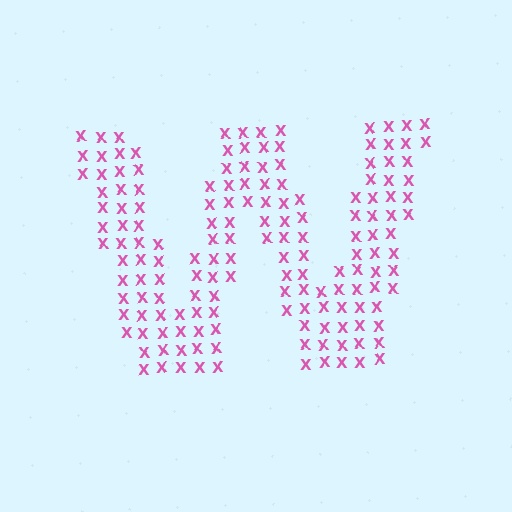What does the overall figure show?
The overall figure shows the letter W.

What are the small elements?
The small elements are letter X's.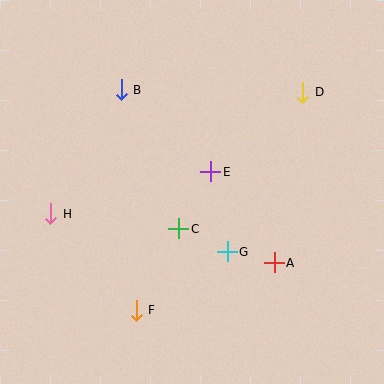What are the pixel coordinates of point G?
Point G is at (227, 252).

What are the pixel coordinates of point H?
Point H is at (51, 214).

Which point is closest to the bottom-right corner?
Point A is closest to the bottom-right corner.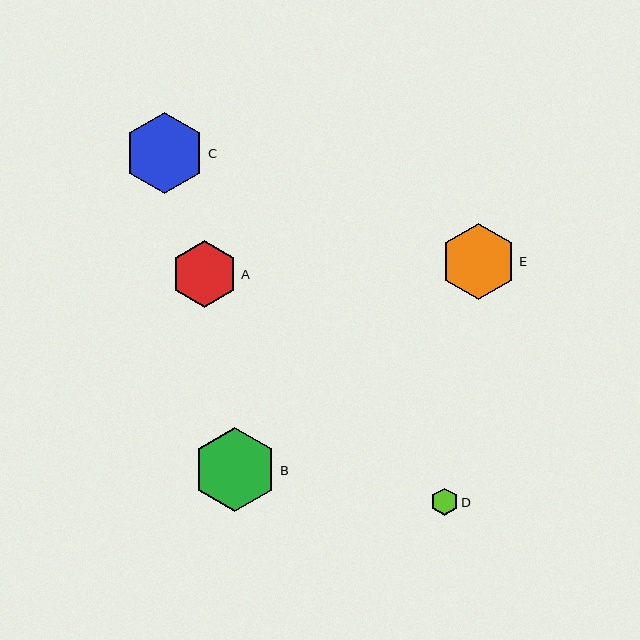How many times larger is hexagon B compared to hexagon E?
Hexagon B is approximately 1.1 times the size of hexagon E.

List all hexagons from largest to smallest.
From largest to smallest: B, C, E, A, D.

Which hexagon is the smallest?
Hexagon D is the smallest with a size of approximately 27 pixels.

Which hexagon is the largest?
Hexagon B is the largest with a size of approximately 83 pixels.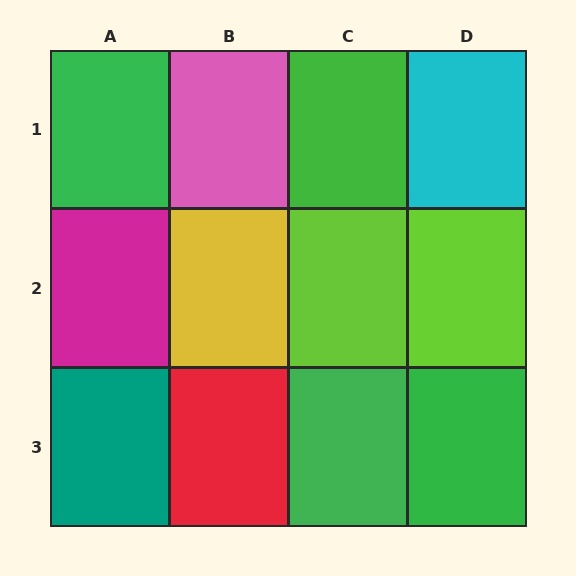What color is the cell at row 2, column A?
Magenta.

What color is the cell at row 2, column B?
Yellow.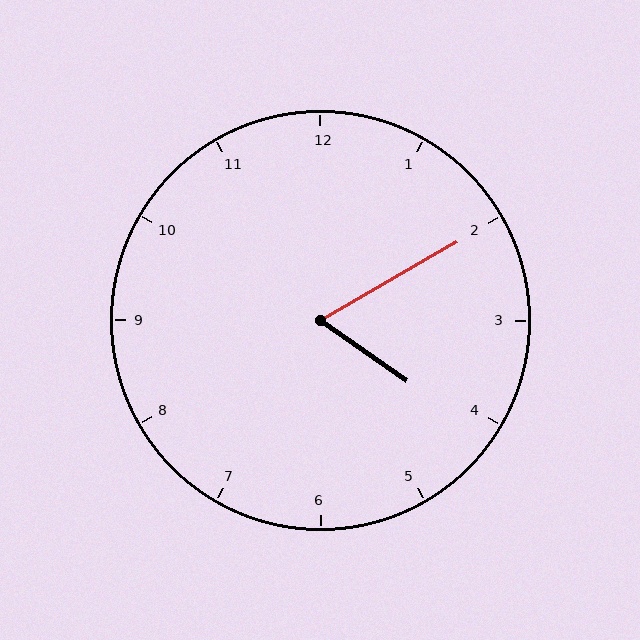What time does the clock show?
4:10.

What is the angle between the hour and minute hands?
Approximately 65 degrees.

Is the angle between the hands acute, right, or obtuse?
It is acute.